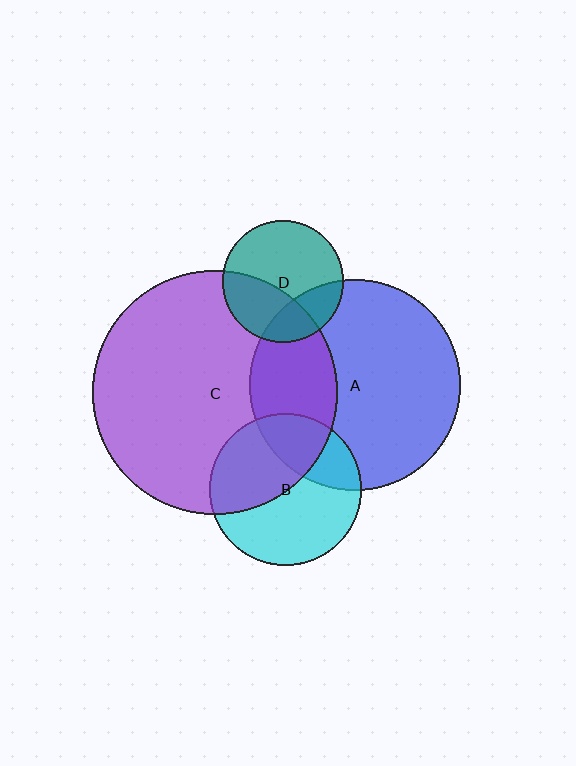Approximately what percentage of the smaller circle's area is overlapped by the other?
Approximately 30%.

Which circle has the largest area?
Circle C (purple).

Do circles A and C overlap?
Yes.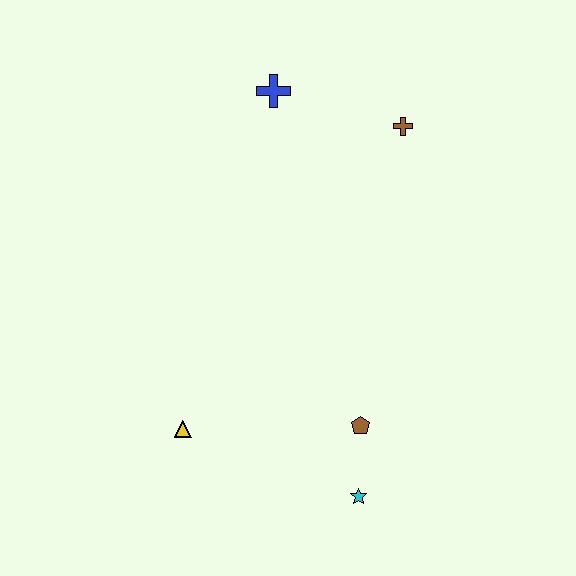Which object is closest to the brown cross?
The blue cross is closest to the brown cross.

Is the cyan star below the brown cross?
Yes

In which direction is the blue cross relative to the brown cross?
The blue cross is to the left of the brown cross.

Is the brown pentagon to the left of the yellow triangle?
No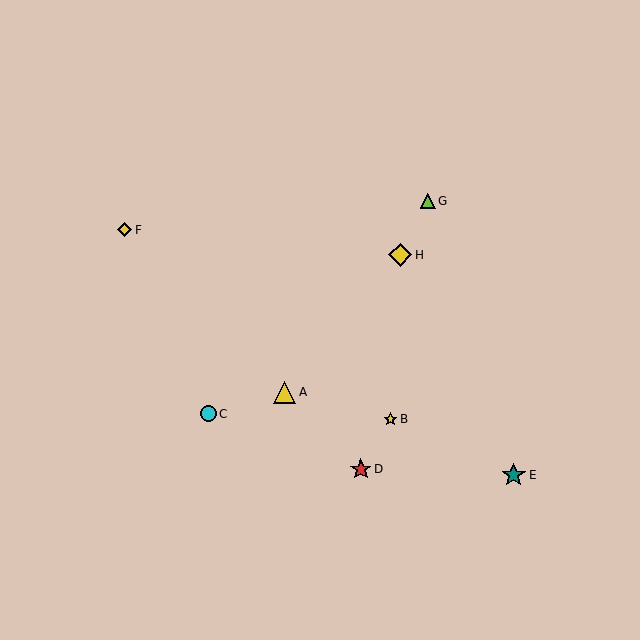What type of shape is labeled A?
Shape A is a yellow triangle.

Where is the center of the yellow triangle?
The center of the yellow triangle is at (284, 392).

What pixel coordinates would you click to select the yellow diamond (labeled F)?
Click at (125, 229) to select the yellow diamond F.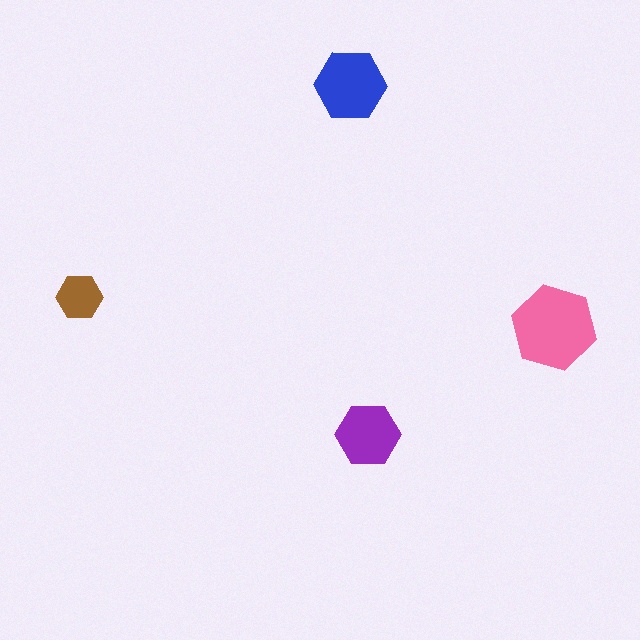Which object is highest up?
The blue hexagon is topmost.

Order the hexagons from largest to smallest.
the pink one, the blue one, the purple one, the brown one.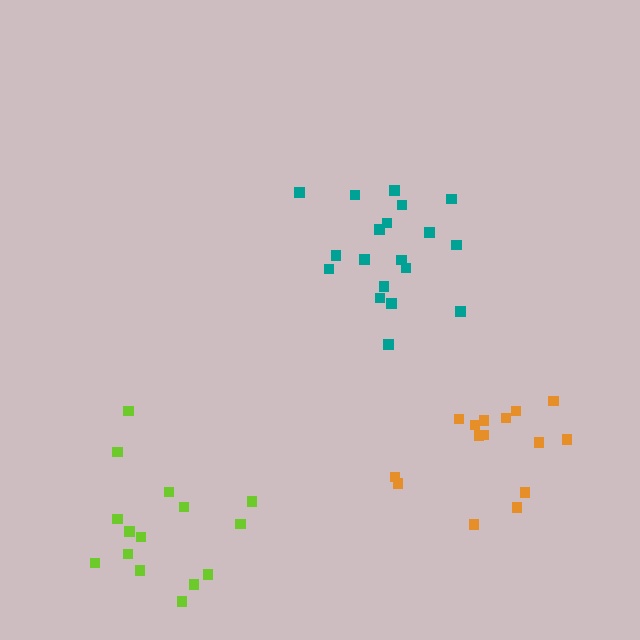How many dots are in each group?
Group 1: 15 dots, Group 2: 15 dots, Group 3: 19 dots (49 total).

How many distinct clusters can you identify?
There are 3 distinct clusters.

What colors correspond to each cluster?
The clusters are colored: lime, orange, teal.